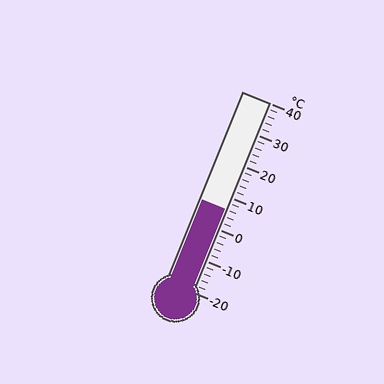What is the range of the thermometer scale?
The thermometer scale ranges from -20°C to 40°C.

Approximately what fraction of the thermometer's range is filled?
The thermometer is filled to approximately 45% of its range.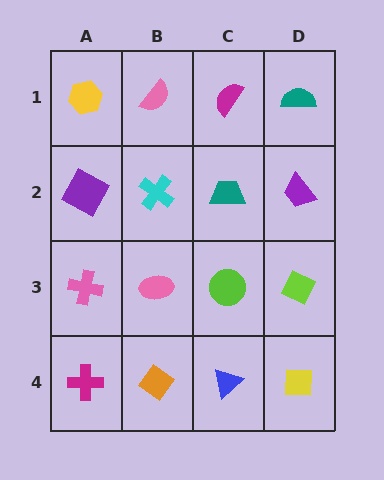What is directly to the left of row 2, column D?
A teal trapezoid.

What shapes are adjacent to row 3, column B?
A cyan cross (row 2, column B), an orange diamond (row 4, column B), a pink cross (row 3, column A), a lime circle (row 3, column C).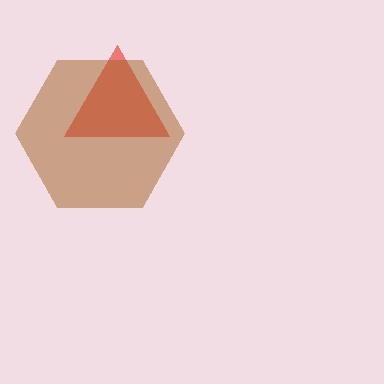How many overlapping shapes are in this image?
There are 2 overlapping shapes in the image.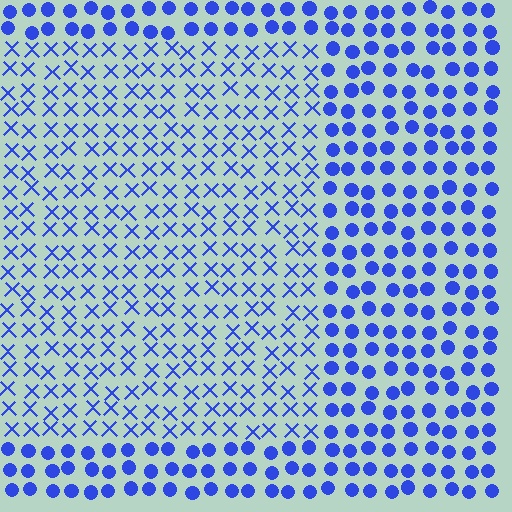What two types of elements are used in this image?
The image uses X marks inside the rectangle region and circles outside it.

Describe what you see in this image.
The image is filled with small blue elements arranged in a uniform grid. A rectangle-shaped region contains X marks, while the surrounding area contains circles. The boundary is defined purely by the change in element shape.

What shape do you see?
I see a rectangle.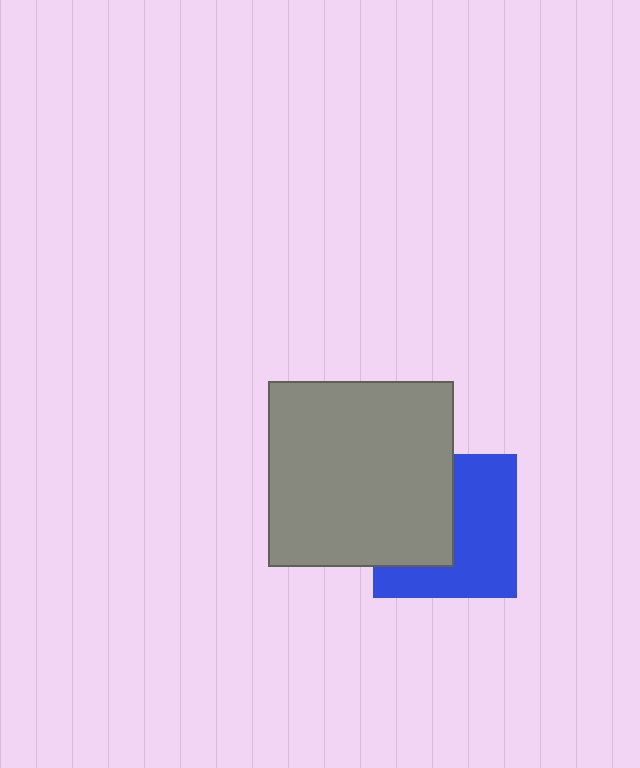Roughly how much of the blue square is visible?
About half of it is visible (roughly 56%).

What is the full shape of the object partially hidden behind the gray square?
The partially hidden object is a blue square.